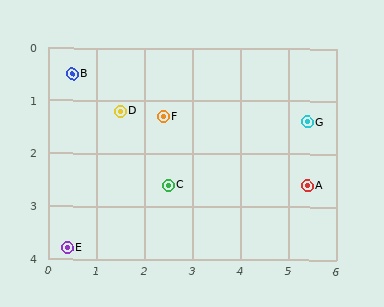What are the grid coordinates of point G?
Point G is at approximately (5.4, 1.4).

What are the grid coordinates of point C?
Point C is at approximately (2.5, 2.6).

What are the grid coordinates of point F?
Point F is at approximately (2.4, 1.3).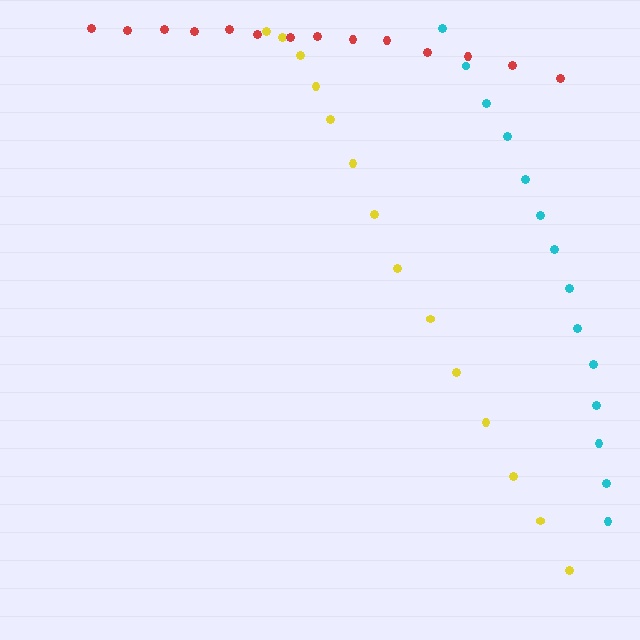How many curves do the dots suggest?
There are 3 distinct paths.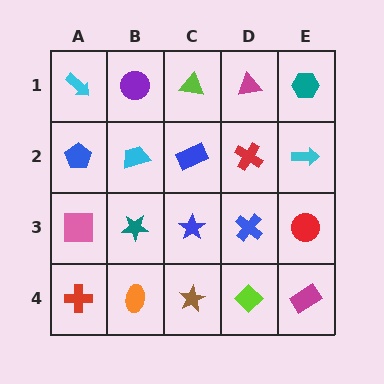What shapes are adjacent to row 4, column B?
A teal star (row 3, column B), a red cross (row 4, column A), a brown star (row 4, column C).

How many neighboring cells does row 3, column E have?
3.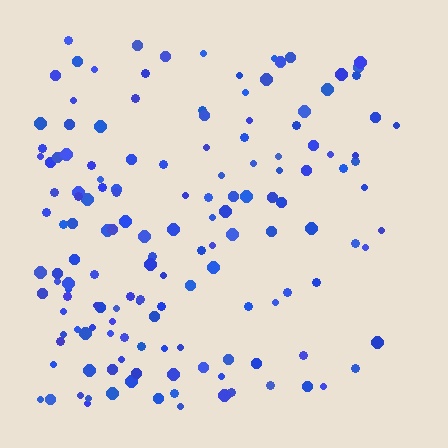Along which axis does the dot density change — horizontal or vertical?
Horizontal.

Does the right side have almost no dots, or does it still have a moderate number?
Still a moderate number, just noticeably fewer than the left.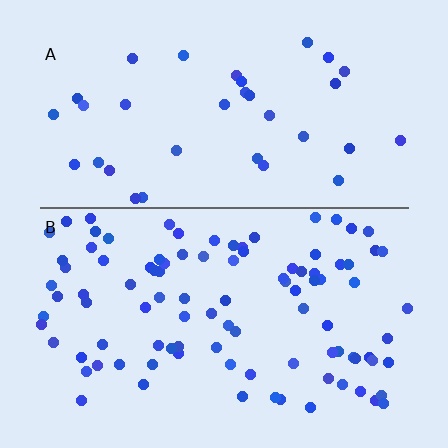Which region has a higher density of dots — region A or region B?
B (the bottom).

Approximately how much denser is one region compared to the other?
Approximately 2.8× — region B over region A.